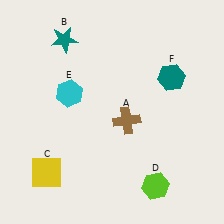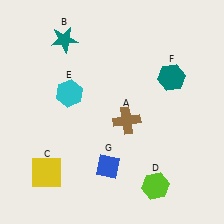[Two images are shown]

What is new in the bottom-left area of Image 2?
A blue diamond (G) was added in the bottom-left area of Image 2.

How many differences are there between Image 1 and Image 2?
There is 1 difference between the two images.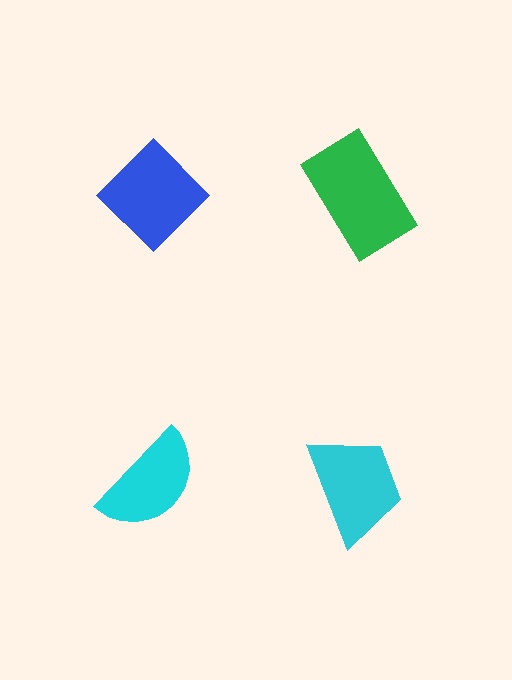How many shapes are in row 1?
2 shapes.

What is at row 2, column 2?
A cyan trapezoid.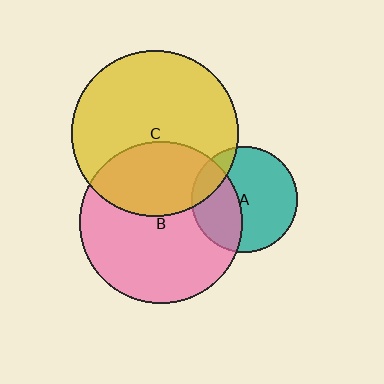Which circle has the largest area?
Circle C (yellow).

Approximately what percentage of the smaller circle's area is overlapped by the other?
Approximately 35%.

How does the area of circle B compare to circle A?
Approximately 2.3 times.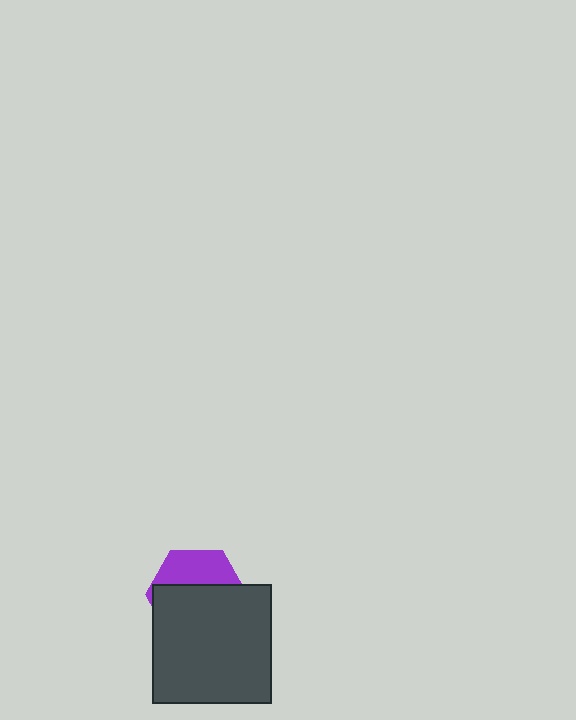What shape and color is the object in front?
The object in front is a dark gray square.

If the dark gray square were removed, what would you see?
You would see the complete purple hexagon.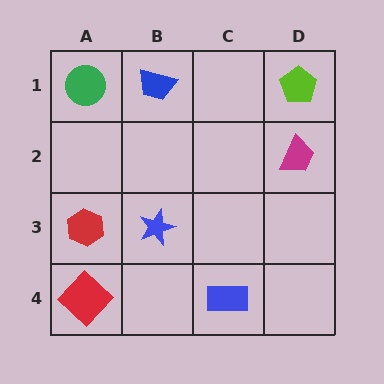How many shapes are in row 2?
1 shape.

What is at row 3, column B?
A blue star.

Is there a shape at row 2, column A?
No, that cell is empty.